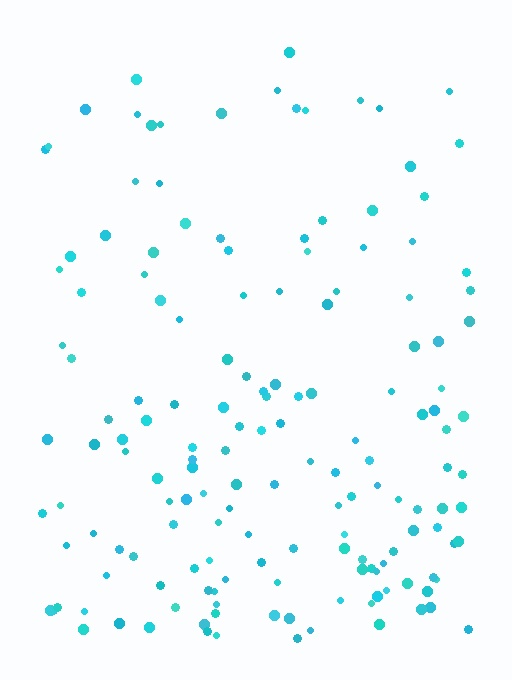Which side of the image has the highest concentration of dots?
The bottom.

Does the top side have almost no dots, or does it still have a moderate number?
Still a moderate number, just noticeably fewer than the bottom.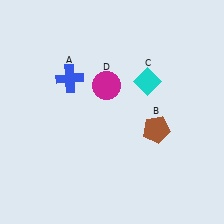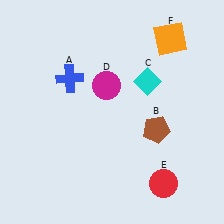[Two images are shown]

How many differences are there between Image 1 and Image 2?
There are 2 differences between the two images.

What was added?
A red circle (E), an orange square (F) were added in Image 2.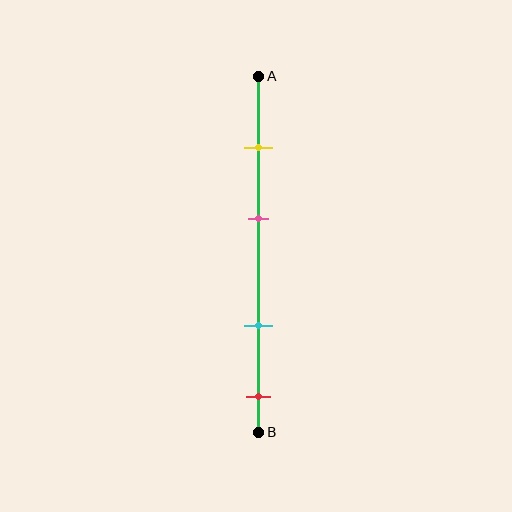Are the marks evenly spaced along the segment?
No, the marks are not evenly spaced.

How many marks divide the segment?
There are 4 marks dividing the segment.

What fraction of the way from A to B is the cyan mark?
The cyan mark is approximately 70% (0.7) of the way from A to B.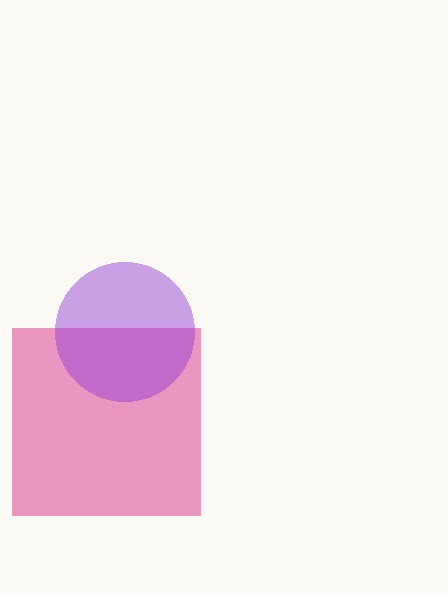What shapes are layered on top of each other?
The layered shapes are: a pink square, a purple circle.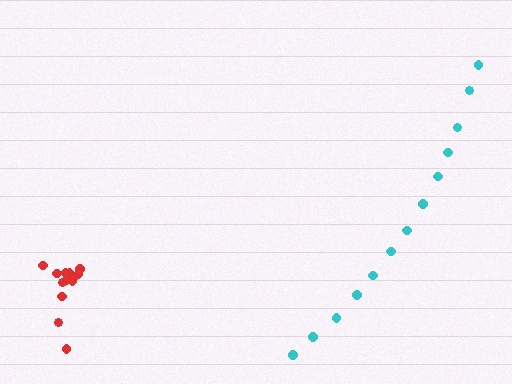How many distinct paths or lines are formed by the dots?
There are 2 distinct paths.